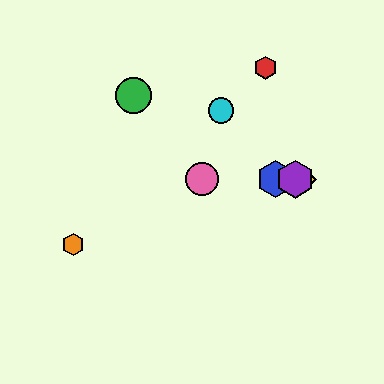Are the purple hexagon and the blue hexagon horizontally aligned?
Yes, both are at y≈179.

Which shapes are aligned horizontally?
The blue hexagon, the yellow diamond, the purple hexagon, the pink circle are aligned horizontally.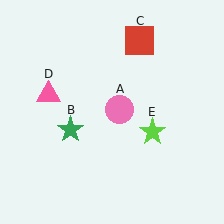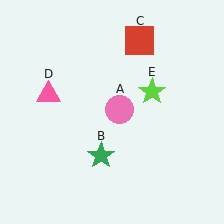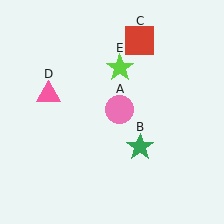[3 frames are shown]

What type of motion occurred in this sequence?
The green star (object B), lime star (object E) rotated counterclockwise around the center of the scene.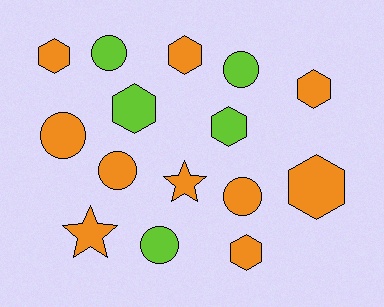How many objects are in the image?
There are 15 objects.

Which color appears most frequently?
Orange, with 10 objects.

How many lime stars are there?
There are no lime stars.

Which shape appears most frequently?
Hexagon, with 7 objects.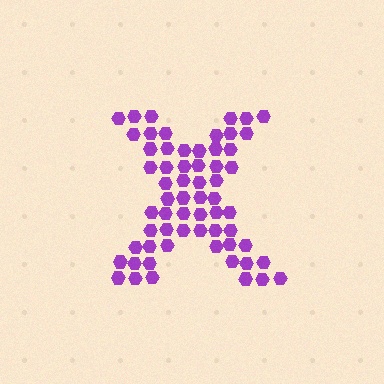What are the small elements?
The small elements are hexagons.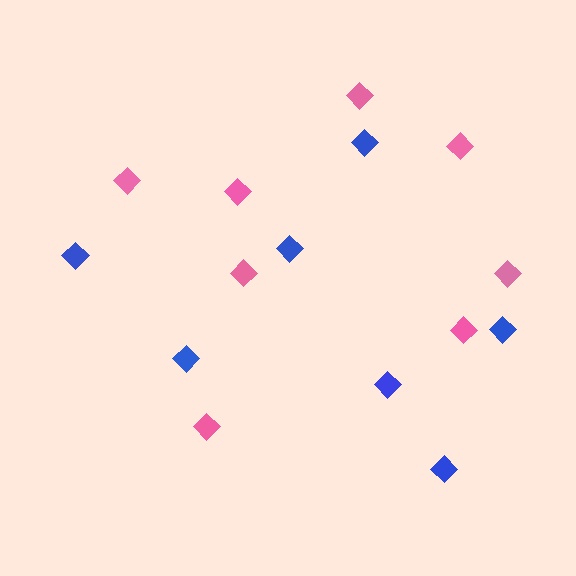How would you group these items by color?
There are 2 groups: one group of pink diamonds (8) and one group of blue diamonds (7).